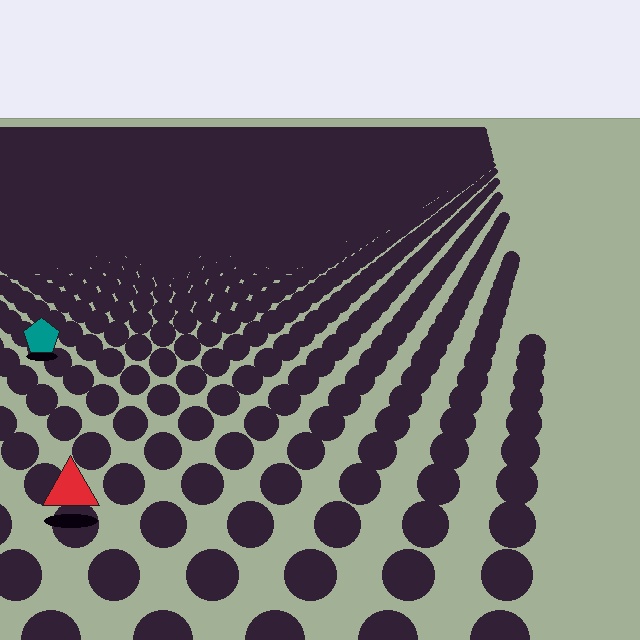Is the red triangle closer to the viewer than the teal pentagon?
Yes. The red triangle is closer — you can tell from the texture gradient: the ground texture is coarser near it.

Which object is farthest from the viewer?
The teal pentagon is farthest from the viewer. It appears smaller and the ground texture around it is denser.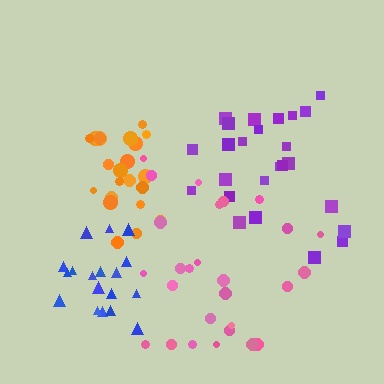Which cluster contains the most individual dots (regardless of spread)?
Pink (27).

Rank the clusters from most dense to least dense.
orange, blue, purple, pink.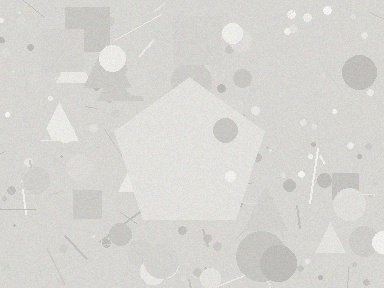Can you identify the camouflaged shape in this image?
The camouflaged shape is a pentagon.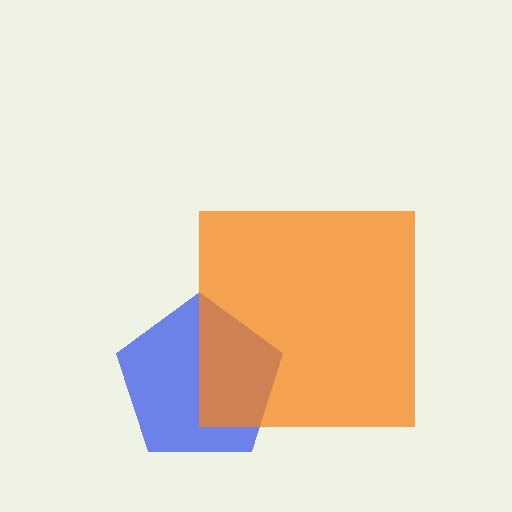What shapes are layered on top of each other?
The layered shapes are: a blue pentagon, an orange square.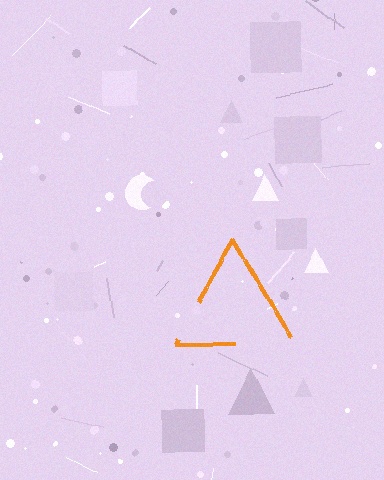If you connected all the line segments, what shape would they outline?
They would outline a triangle.